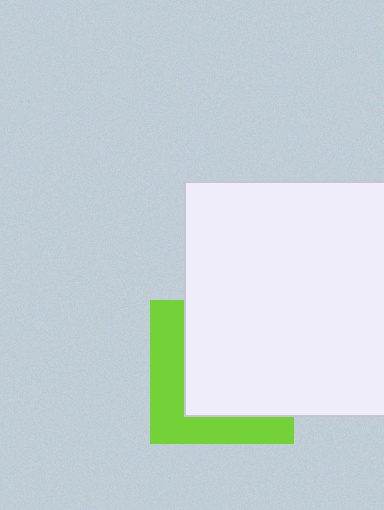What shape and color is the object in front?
The object in front is a white square.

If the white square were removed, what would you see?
You would see the complete lime square.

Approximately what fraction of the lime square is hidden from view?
Roughly 63% of the lime square is hidden behind the white square.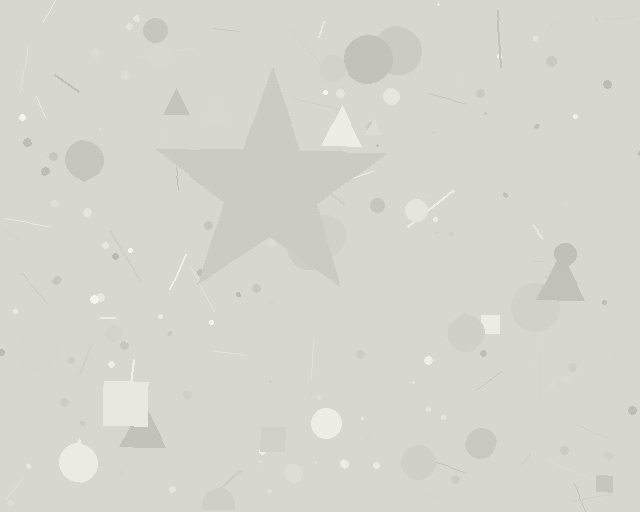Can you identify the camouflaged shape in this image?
The camouflaged shape is a star.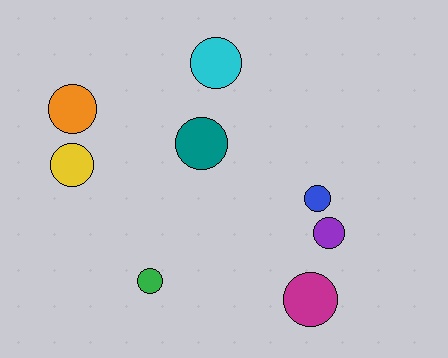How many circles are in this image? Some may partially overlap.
There are 8 circles.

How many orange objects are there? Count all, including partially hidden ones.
There is 1 orange object.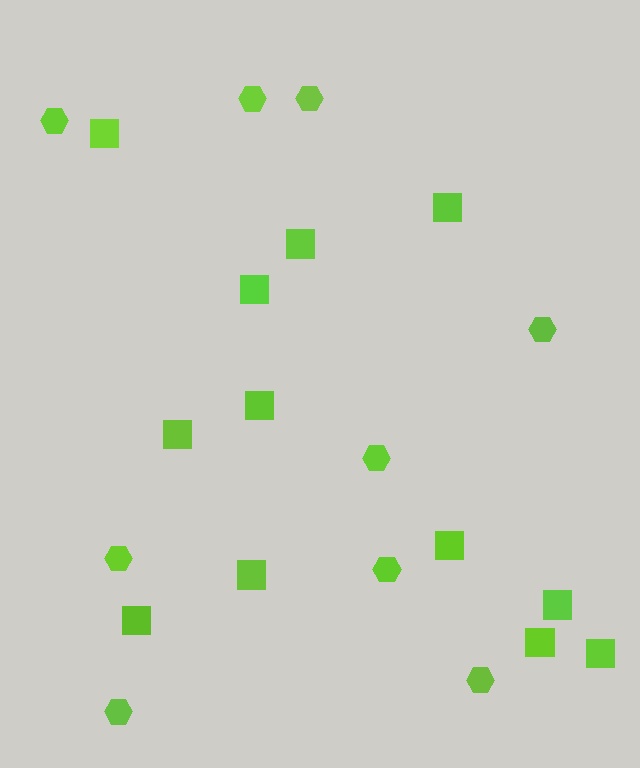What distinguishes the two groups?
There are 2 groups: one group of squares (12) and one group of hexagons (9).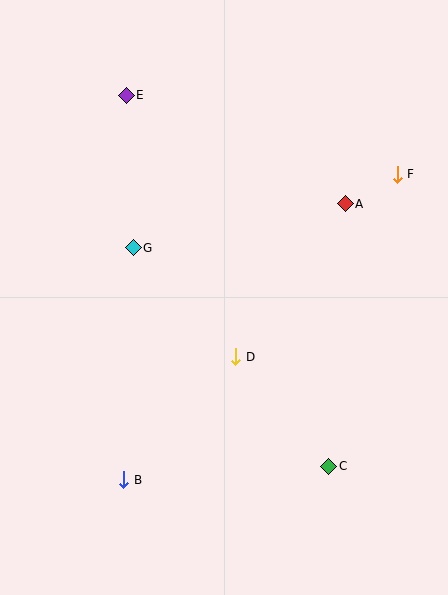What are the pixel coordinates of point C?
Point C is at (329, 466).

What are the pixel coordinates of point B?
Point B is at (124, 480).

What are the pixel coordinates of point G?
Point G is at (133, 248).